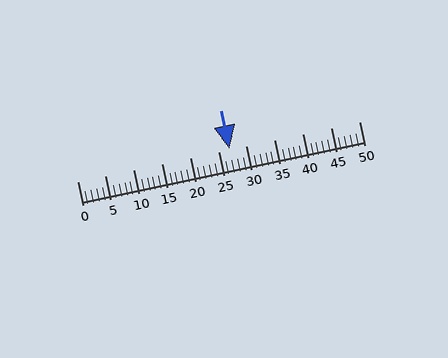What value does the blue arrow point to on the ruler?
The blue arrow points to approximately 27.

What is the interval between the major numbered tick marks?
The major tick marks are spaced 5 units apart.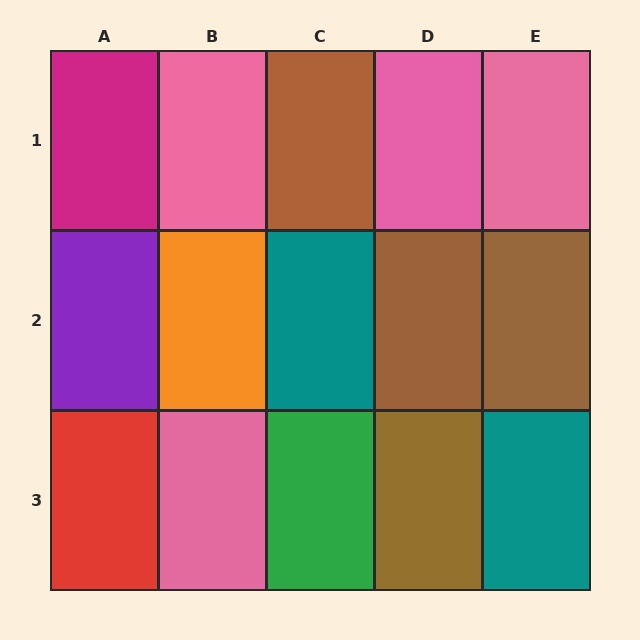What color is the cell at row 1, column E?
Pink.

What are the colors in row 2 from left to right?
Purple, orange, teal, brown, brown.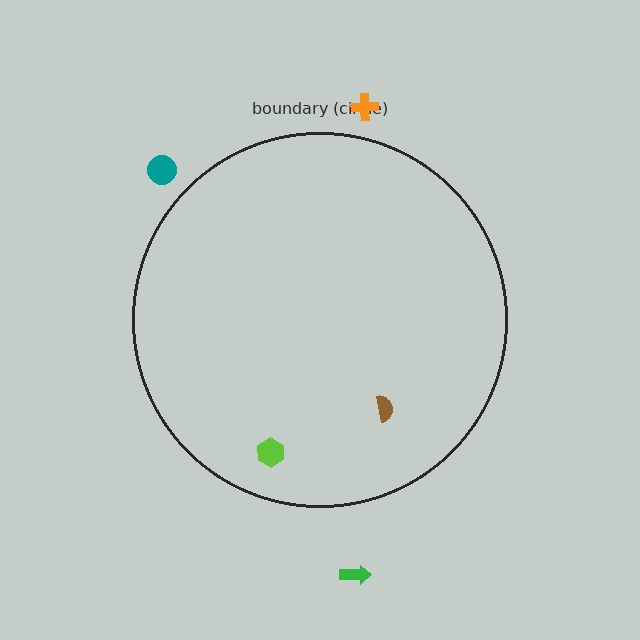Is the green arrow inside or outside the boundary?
Outside.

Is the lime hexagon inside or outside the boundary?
Inside.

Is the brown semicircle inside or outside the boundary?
Inside.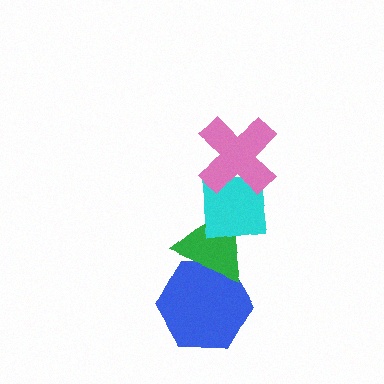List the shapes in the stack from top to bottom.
From top to bottom: the pink cross, the cyan square, the green triangle, the blue hexagon.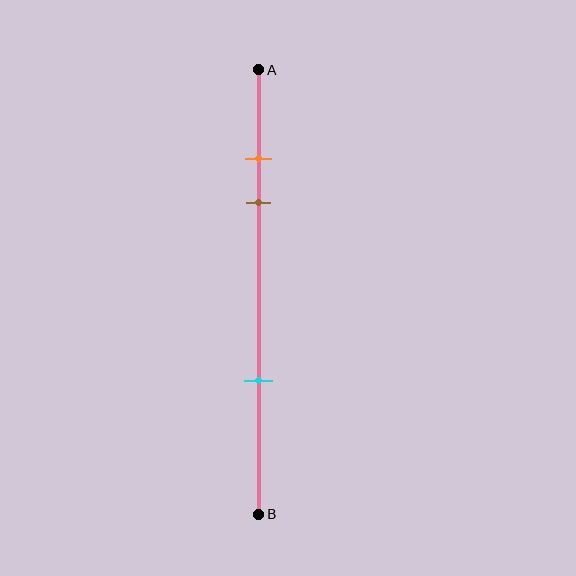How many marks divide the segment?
There are 3 marks dividing the segment.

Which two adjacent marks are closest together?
The orange and brown marks are the closest adjacent pair.